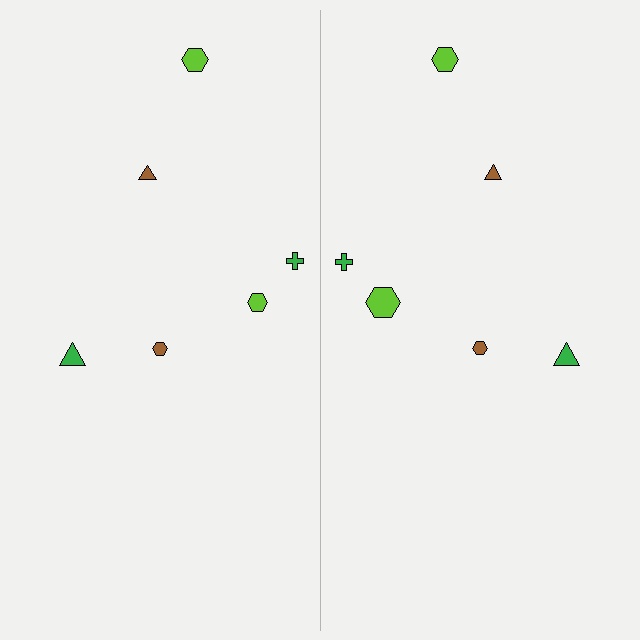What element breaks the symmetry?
The lime hexagon on the right side has a different size than its mirror counterpart.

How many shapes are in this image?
There are 12 shapes in this image.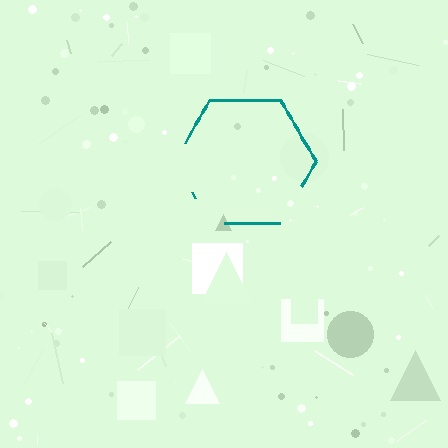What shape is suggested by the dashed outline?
The dashed outline suggests a hexagon.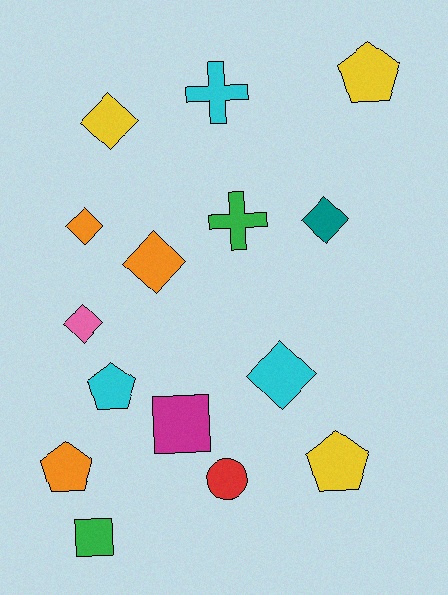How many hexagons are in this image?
There are no hexagons.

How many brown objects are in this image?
There are no brown objects.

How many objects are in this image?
There are 15 objects.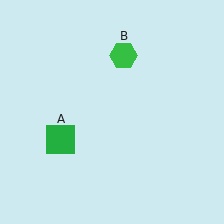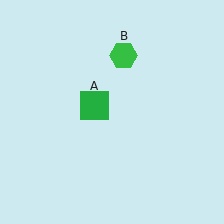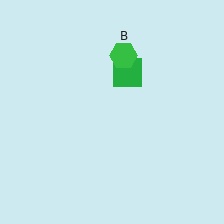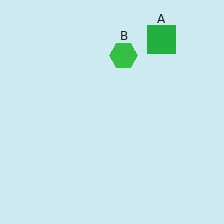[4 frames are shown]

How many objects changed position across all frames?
1 object changed position: green square (object A).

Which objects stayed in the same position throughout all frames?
Green hexagon (object B) remained stationary.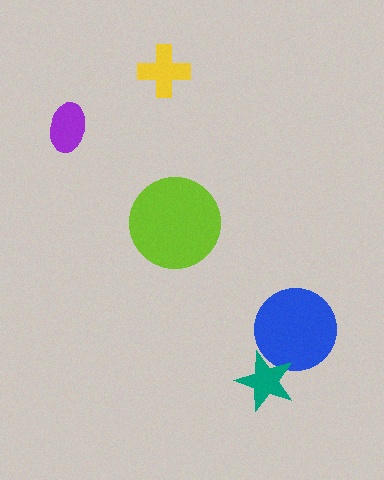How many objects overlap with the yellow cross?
0 objects overlap with the yellow cross.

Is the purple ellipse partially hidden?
No, no other shape covers it.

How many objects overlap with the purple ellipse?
0 objects overlap with the purple ellipse.